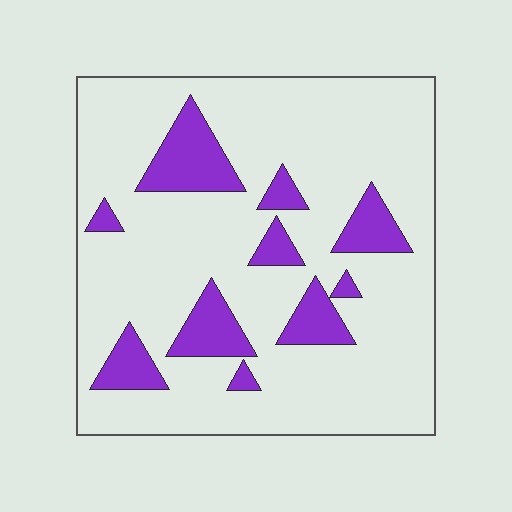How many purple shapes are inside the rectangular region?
10.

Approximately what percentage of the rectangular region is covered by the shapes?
Approximately 20%.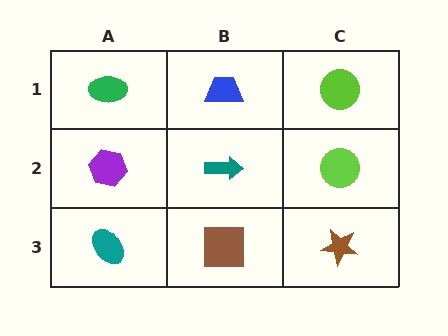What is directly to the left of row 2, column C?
A teal arrow.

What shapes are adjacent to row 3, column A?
A purple hexagon (row 2, column A), a brown square (row 3, column B).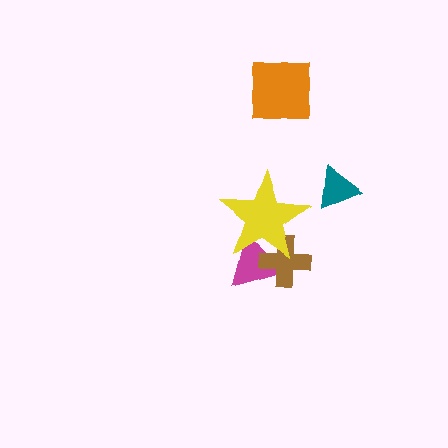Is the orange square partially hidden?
No, no other shape covers it.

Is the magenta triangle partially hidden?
Yes, it is partially covered by another shape.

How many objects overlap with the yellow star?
2 objects overlap with the yellow star.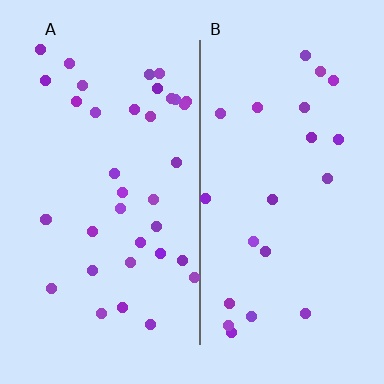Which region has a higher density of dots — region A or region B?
A (the left).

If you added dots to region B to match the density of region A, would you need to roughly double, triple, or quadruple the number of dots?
Approximately double.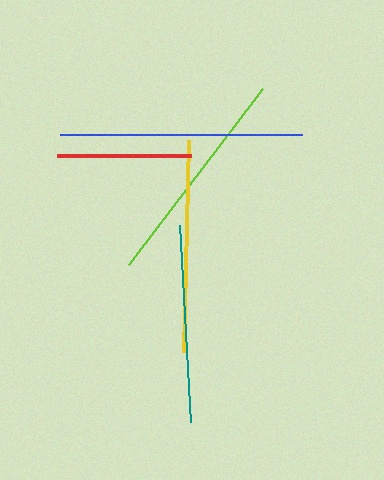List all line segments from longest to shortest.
From longest to shortest: blue, lime, yellow, teal, red.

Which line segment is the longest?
The blue line is the longest at approximately 242 pixels.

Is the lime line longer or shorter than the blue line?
The blue line is longer than the lime line.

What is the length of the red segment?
The red segment is approximately 134 pixels long.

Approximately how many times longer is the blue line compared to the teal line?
The blue line is approximately 1.2 times the length of the teal line.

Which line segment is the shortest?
The red line is the shortest at approximately 134 pixels.